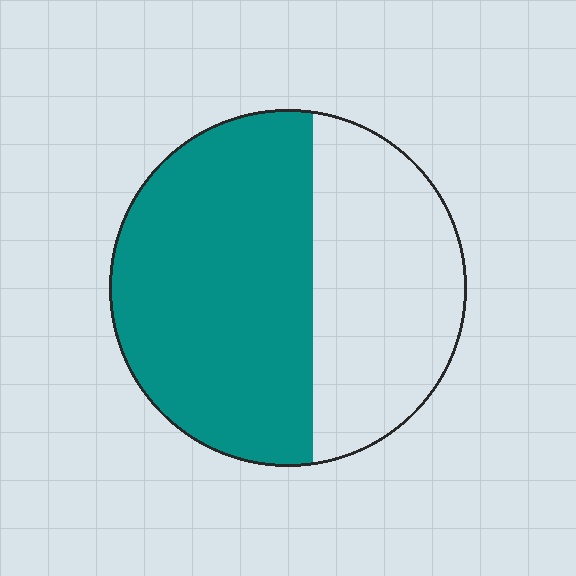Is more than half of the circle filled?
Yes.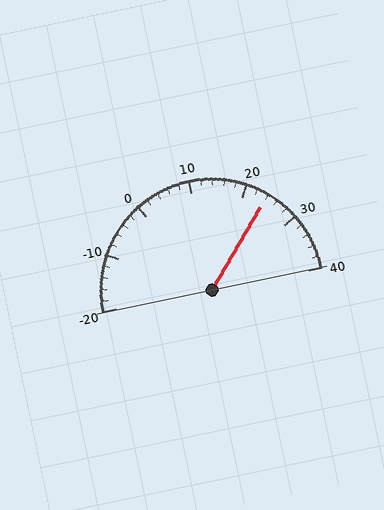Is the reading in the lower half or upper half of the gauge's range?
The reading is in the upper half of the range (-20 to 40).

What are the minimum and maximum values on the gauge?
The gauge ranges from -20 to 40.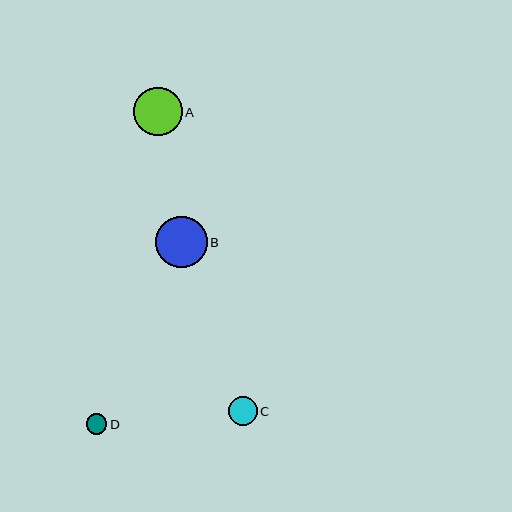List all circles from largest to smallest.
From largest to smallest: B, A, C, D.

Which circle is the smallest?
Circle D is the smallest with a size of approximately 21 pixels.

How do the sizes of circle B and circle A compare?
Circle B and circle A are approximately the same size.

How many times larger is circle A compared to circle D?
Circle A is approximately 2.3 times the size of circle D.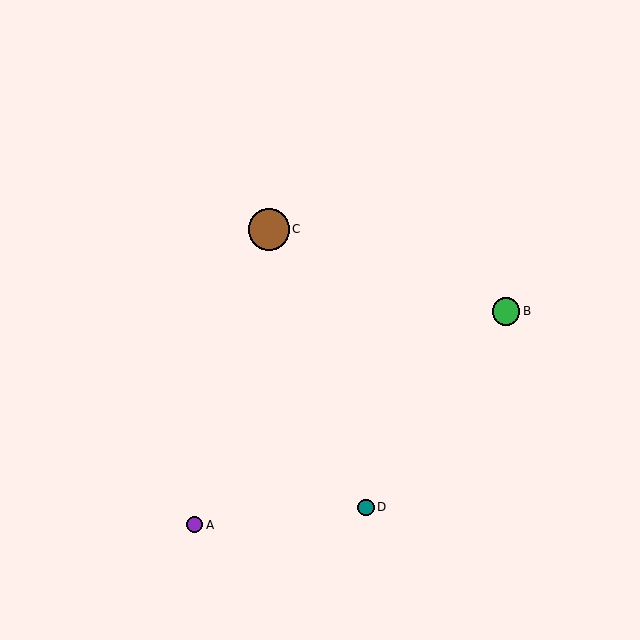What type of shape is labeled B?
Shape B is a green circle.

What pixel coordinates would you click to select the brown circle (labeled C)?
Click at (269, 229) to select the brown circle C.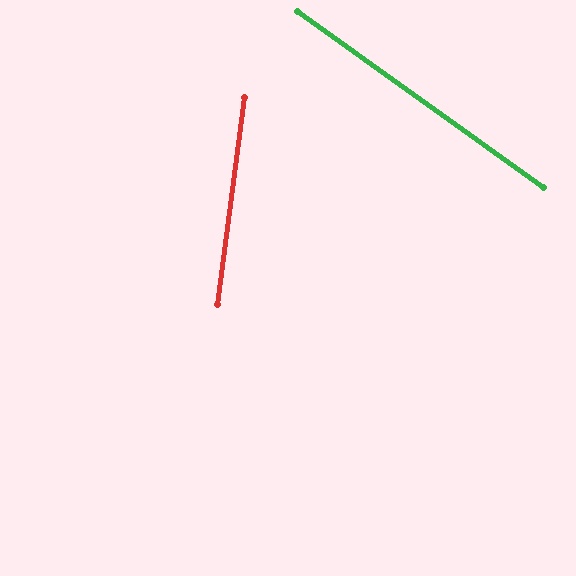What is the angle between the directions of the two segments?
Approximately 62 degrees.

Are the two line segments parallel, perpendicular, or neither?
Neither parallel nor perpendicular — they differ by about 62°.